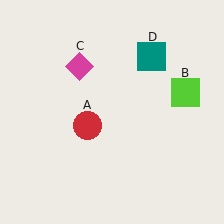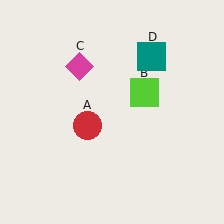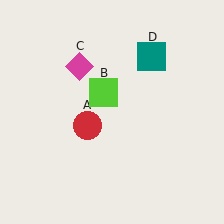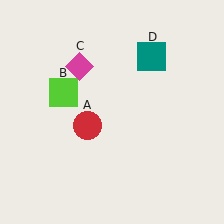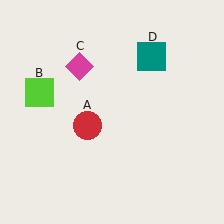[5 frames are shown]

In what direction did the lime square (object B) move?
The lime square (object B) moved left.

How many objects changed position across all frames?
1 object changed position: lime square (object B).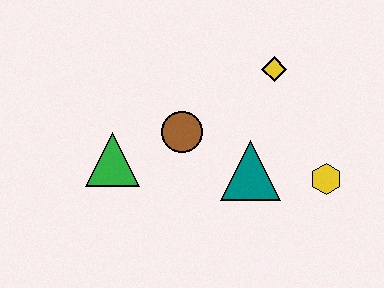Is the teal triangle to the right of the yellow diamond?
No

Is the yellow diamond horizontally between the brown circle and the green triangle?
No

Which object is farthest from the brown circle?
The yellow hexagon is farthest from the brown circle.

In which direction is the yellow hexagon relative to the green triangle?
The yellow hexagon is to the right of the green triangle.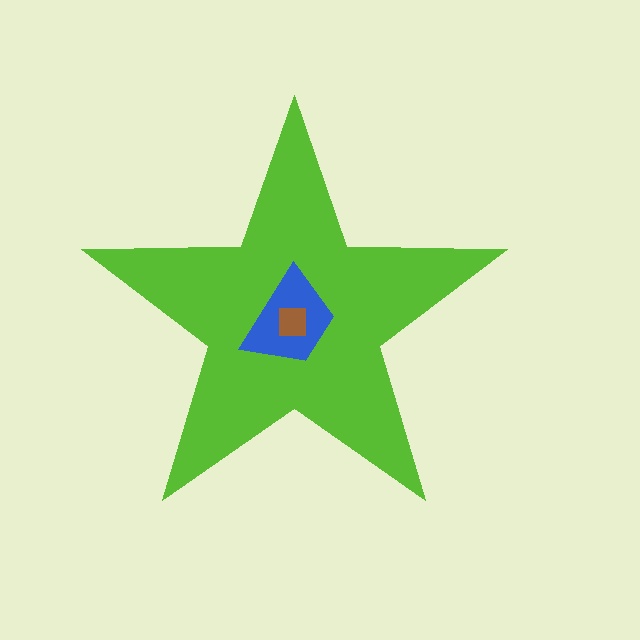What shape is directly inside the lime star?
The blue trapezoid.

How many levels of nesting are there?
3.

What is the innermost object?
The brown square.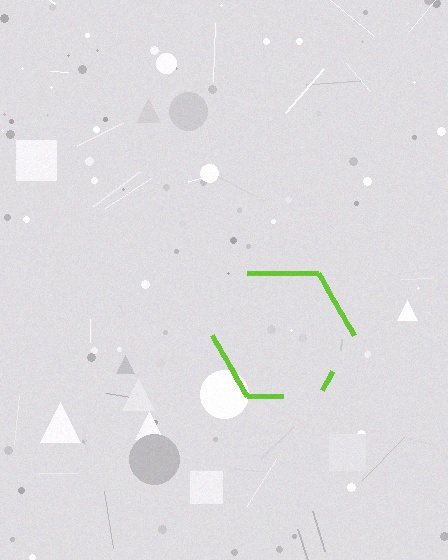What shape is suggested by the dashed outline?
The dashed outline suggests a hexagon.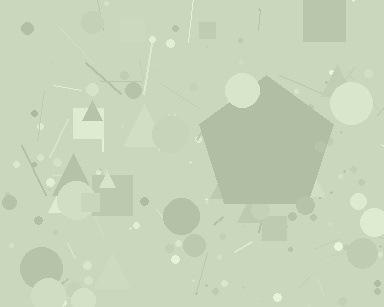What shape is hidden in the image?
A pentagon is hidden in the image.